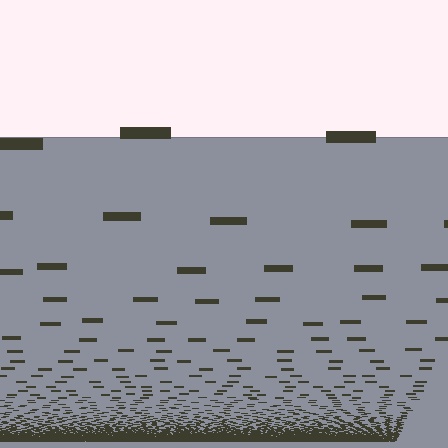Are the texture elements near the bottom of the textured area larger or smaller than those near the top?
Smaller. The gradient is inverted — elements near the bottom are smaller and denser.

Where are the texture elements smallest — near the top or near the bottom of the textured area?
Near the bottom.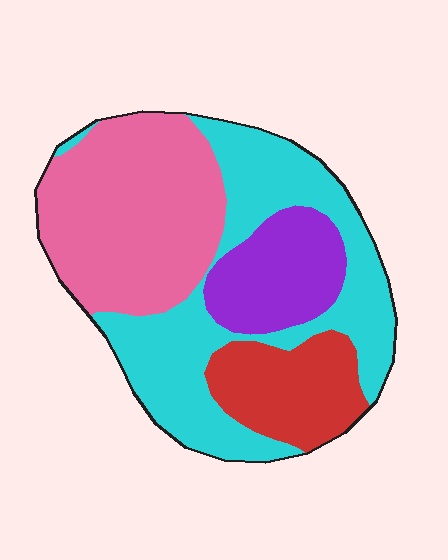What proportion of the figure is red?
Red covers around 15% of the figure.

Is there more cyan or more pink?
Cyan.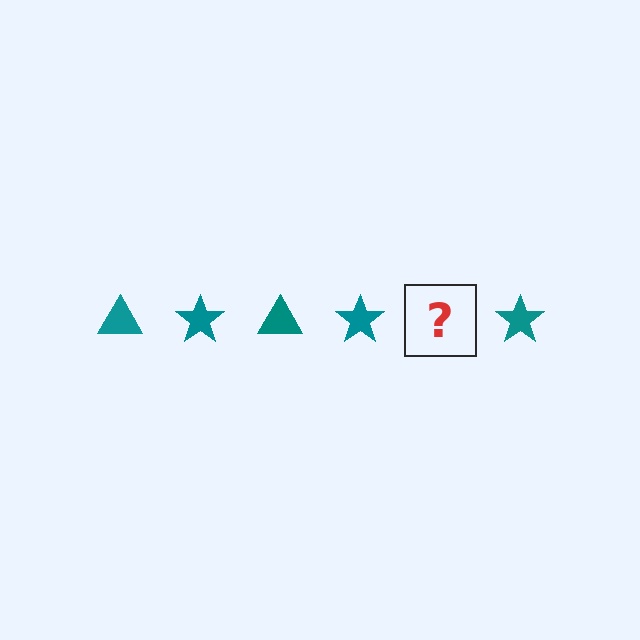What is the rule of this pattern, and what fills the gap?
The rule is that the pattern cycles through triangle, star shapes in teal. The gap should be filled with a teal triangle.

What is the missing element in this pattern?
The missing element is a teal triangle.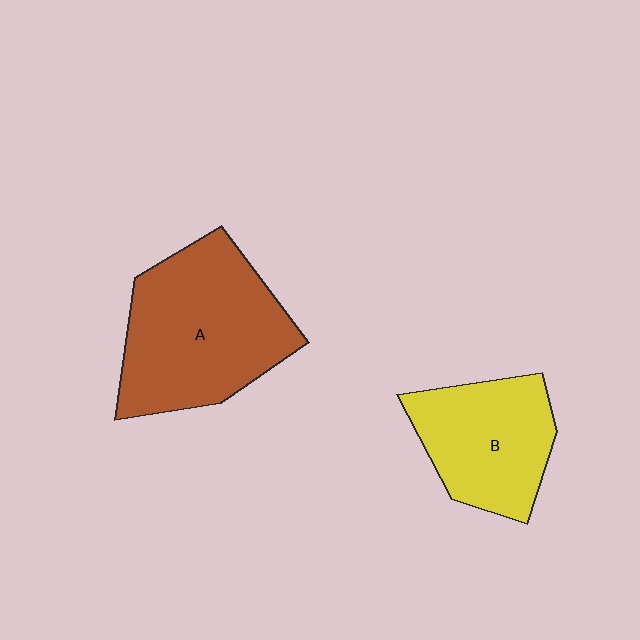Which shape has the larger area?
Shape A (brown).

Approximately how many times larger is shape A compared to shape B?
Approximately 1.5 times.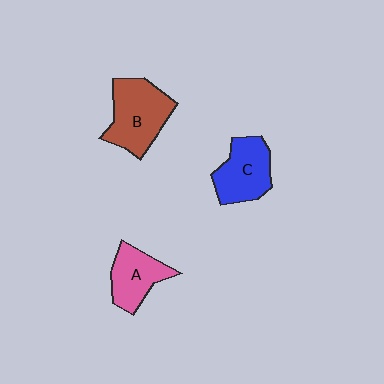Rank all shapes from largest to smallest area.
From largest to smallest: B (brown), C (blue), A (pink).